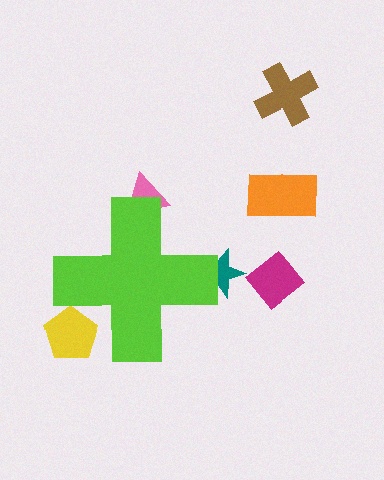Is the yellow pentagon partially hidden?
Yes, the yellow pentagon is partially hidden behind the lime cross.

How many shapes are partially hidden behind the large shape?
3 shapes are partially hidden.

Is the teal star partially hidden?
Yes, the teal star is partially hidden behind the lime cross.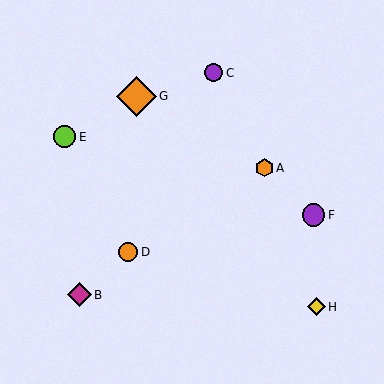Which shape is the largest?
The orange diamond (labeled G) is the largest.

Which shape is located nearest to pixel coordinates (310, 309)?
The yellow diamond (labeled H) at (317, 307) is nearest to that location.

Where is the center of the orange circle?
The center of the orange circle is at (128, 252).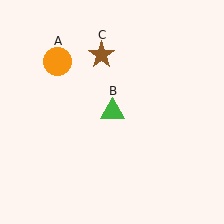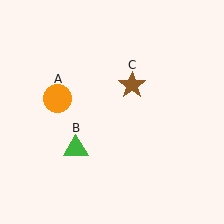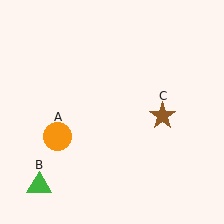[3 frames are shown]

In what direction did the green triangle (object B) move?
The green triangle (object B) moved down and to the left.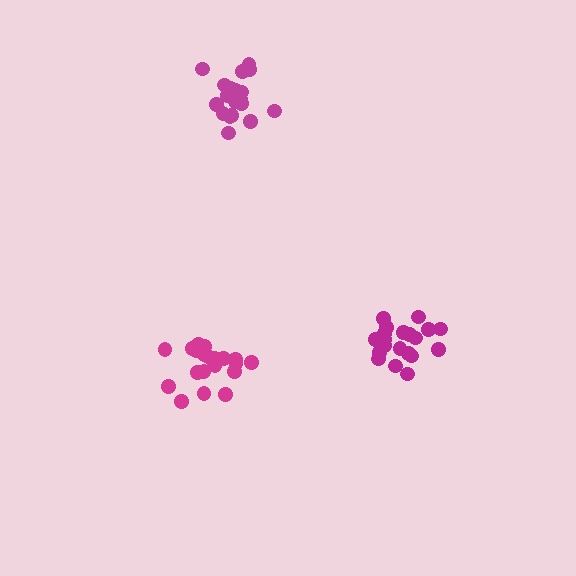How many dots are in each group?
Group 1: 21 dots, Group 2: 21 dots, Group 3: 20 dots (62 total).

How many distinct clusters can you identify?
There are 3 distinct clusters.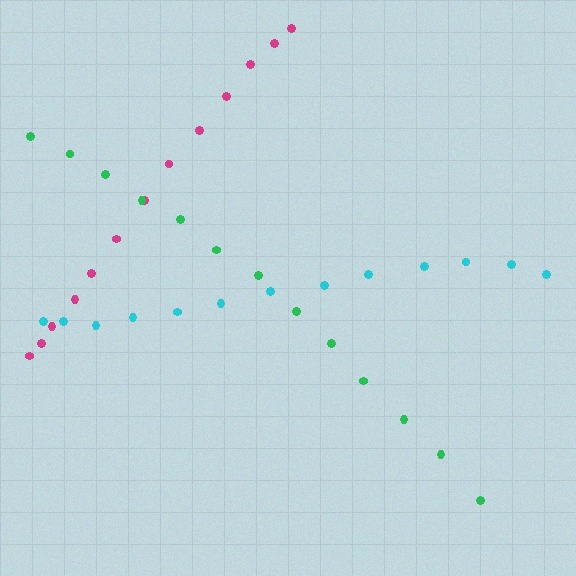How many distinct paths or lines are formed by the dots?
There are 3 distinct paths.